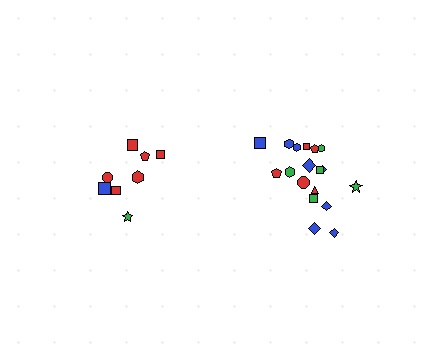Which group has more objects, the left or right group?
The right group.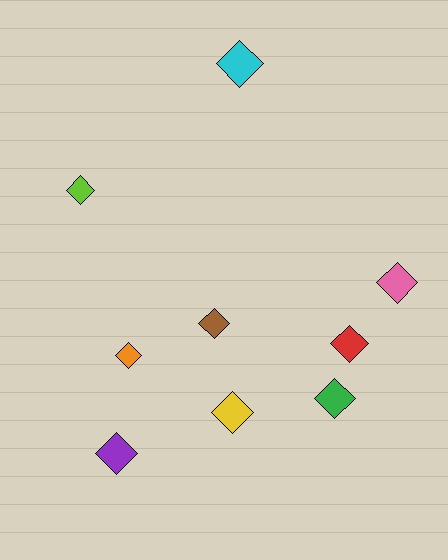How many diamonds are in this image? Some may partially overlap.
There are 9 diamonds.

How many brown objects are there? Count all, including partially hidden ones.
There is 1 brown object.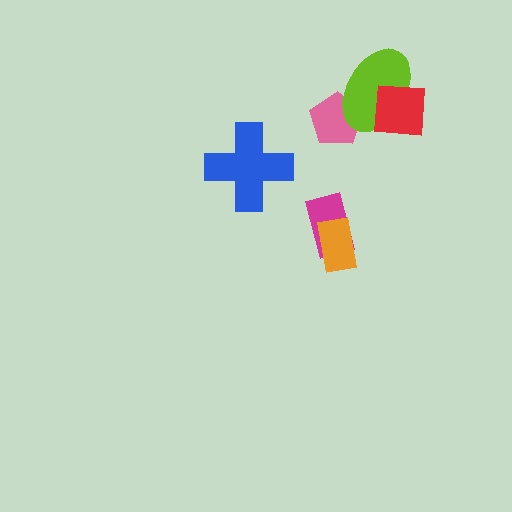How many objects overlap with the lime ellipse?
2 objects overlap with the lime ellipse.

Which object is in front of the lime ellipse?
The red square is in front of the lime ellipse.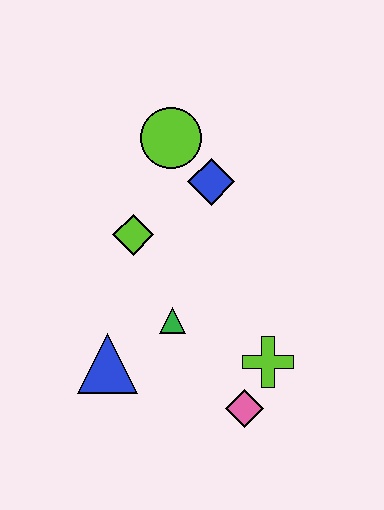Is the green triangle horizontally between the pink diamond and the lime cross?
No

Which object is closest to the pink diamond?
The lime cross is closest to the pink diamond.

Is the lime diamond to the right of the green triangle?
No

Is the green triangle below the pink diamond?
No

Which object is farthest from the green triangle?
The lime circle is farthest from the green triangle.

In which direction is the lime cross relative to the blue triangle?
The lime cross is to the right of the blue triangle.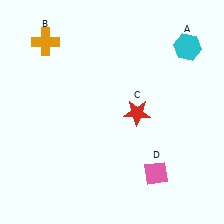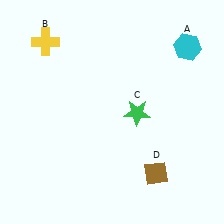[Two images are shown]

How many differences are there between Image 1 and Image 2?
There are 3 differences between the two images.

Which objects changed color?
B changed from orange to yellow. C changed from red to green. D changed from pink to brown.